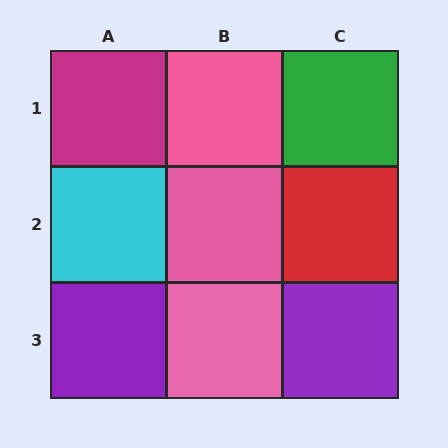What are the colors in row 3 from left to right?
Purple, pink, purple.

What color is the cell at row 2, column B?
Pink.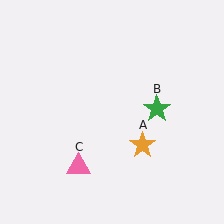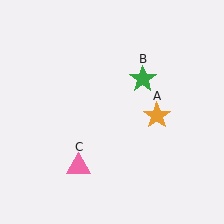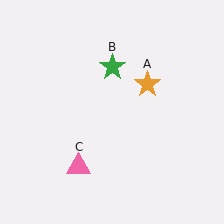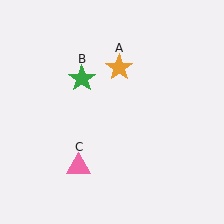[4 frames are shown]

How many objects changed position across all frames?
2 objects changed position: orange star (object A), green star (object B).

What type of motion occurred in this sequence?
The orange star (object A), green star (object B) rotated counterclockwise around the center of the scene.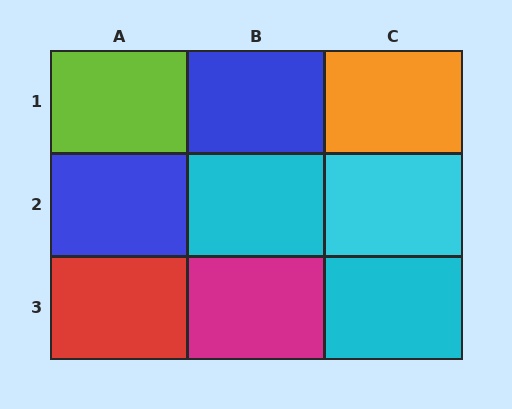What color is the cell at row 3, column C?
Cyan.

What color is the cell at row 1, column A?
Lime.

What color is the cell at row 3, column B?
Magenta.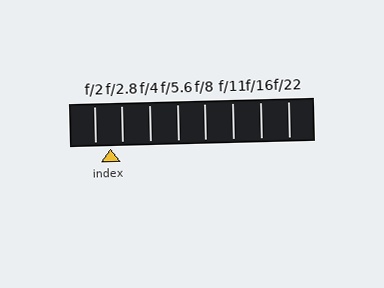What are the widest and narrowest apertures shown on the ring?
The widest aperture shown is f/2 and the narrowest is f/22.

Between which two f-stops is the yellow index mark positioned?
The index mark is between f/2 and f/2.8.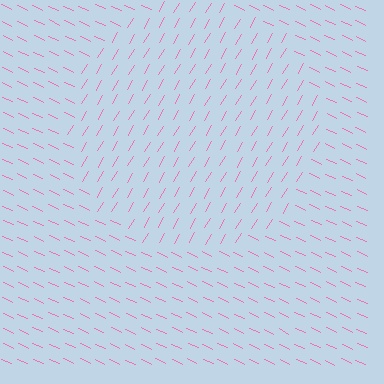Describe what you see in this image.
The image is filled with small pink line segments. A circle region in the image has lines oriented differently from the surrounding lines, creating a visible texture boundary.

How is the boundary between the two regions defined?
The boundary is defined purely by a change in line orientation (approximately 85 degrees difference). All lines are the same color and thickness.